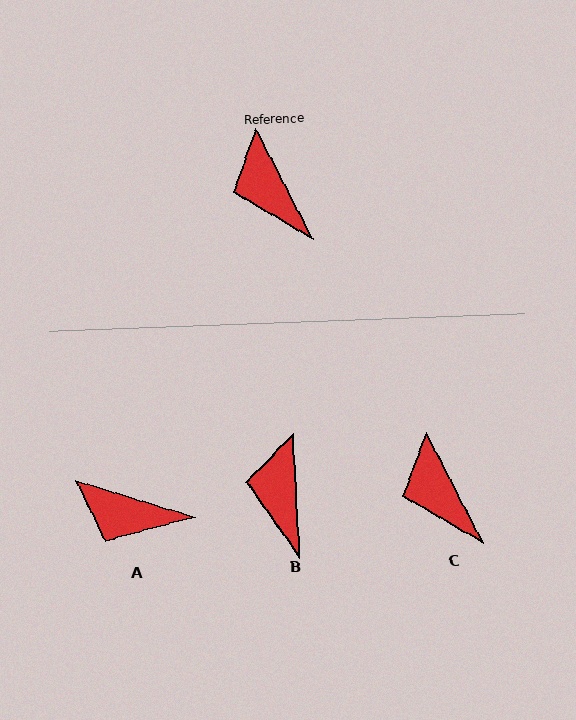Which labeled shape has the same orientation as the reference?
C.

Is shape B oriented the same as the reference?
No, it is off by about 24 degrees.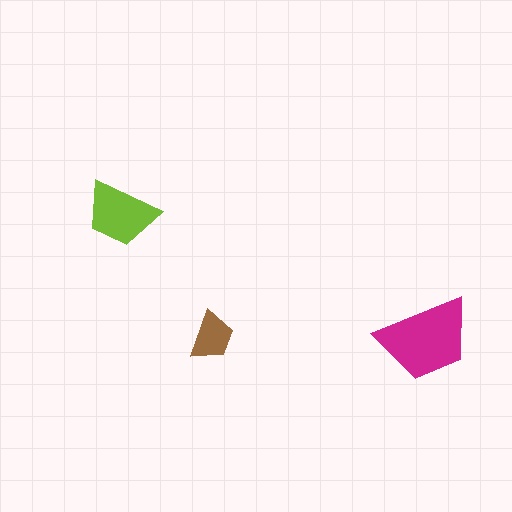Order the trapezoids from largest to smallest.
the magenta one, the lime one, the brown one.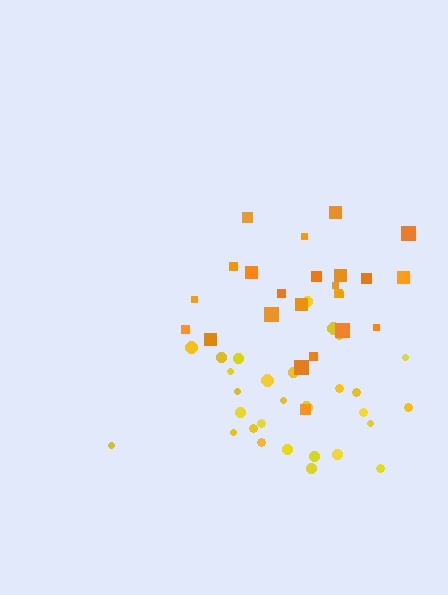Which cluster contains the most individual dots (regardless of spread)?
Yellow (29).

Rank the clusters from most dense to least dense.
orange, yellow.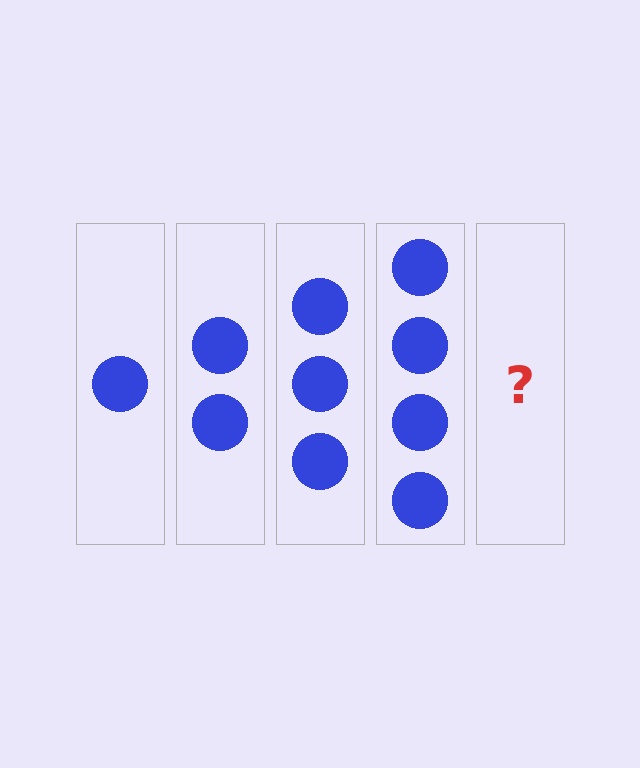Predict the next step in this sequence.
The next step is 5 circles.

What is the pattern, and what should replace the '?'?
The pattern is that each step adds one more circle. The '?' should be 5 circles.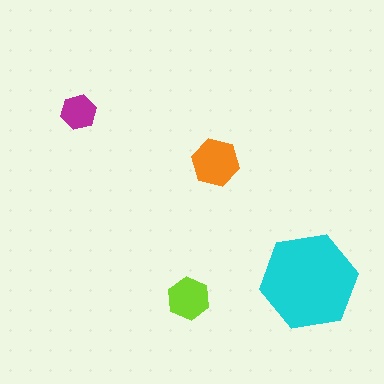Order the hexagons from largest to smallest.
the cyan one, the orange one, the lime one, the magenta one.